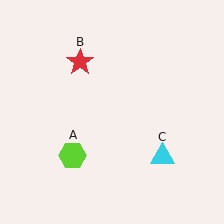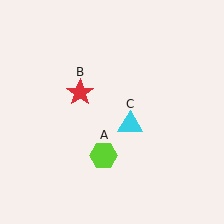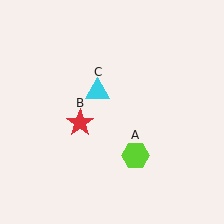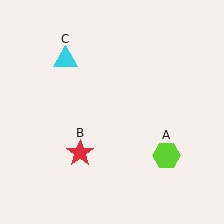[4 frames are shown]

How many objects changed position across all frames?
3 objects changed position: lime hexagon (object A), red star (object B), cyan triangle (object C).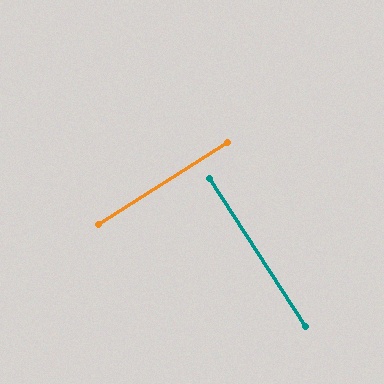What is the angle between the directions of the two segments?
Approximately 89 degrees.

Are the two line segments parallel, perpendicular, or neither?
Perpendicular — they meet at approximately 89°.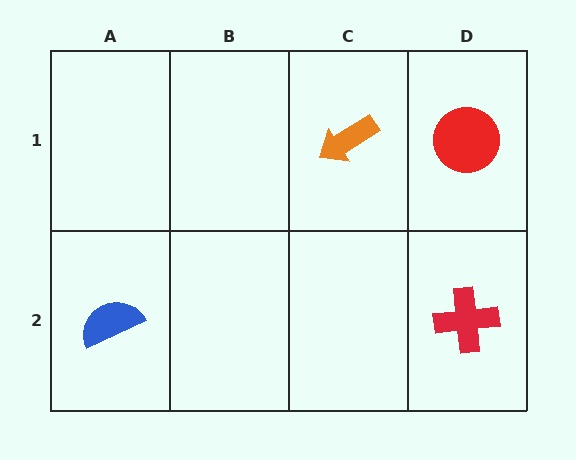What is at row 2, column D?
A red cross.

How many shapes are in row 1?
2 shapes.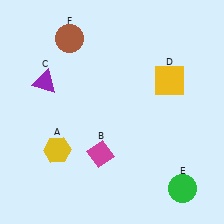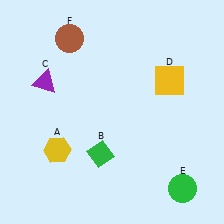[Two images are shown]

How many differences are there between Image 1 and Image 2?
There is 1 difference between the two images.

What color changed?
The diamond (B) changed from magenta in Image 1 to green in Image 2.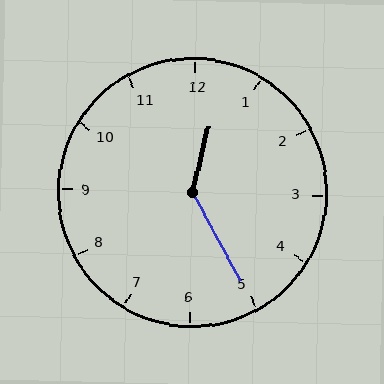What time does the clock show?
12:25.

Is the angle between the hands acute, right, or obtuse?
It is obtuse.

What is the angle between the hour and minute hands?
Approximately 138 degrees.